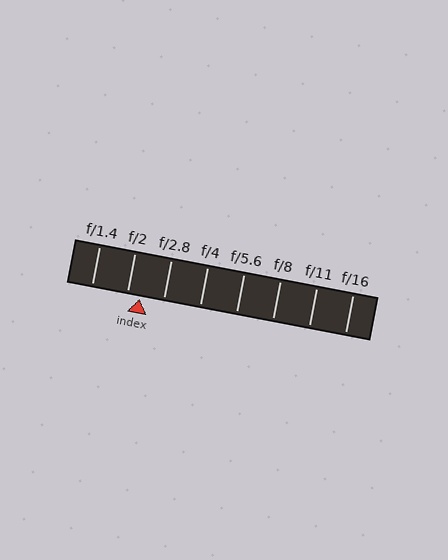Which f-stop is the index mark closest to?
The index mark is closest to f/2.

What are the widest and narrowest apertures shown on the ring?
The widest aperture shown is f/1.4 and the narrowest is f/16.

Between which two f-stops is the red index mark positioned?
The index mark is between f/2 and f/2.8.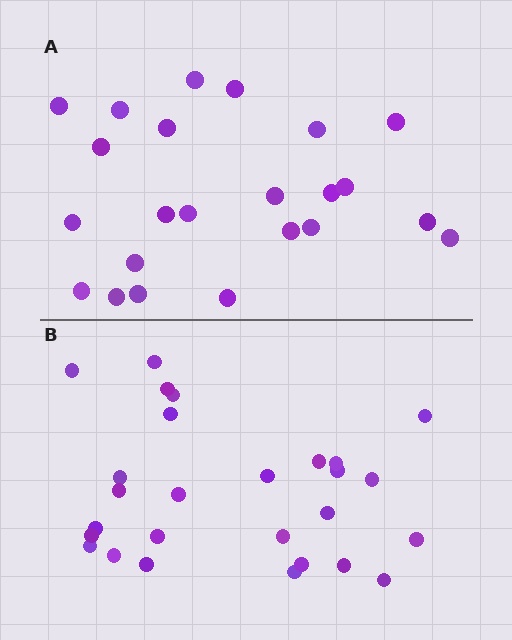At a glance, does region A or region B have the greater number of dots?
Region B (the bottom region) has more dots.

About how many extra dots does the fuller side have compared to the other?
Region B has about 4 more dots than region A.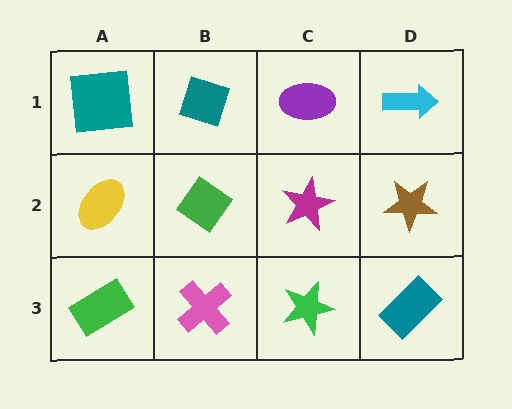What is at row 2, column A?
A yellow ellipse.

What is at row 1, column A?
A teal square.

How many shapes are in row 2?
4 shapes.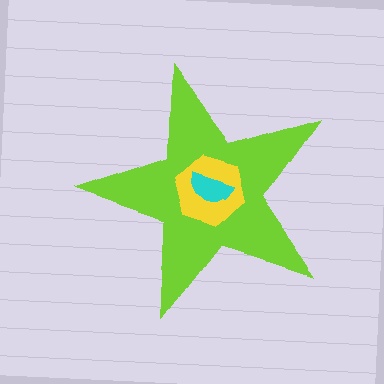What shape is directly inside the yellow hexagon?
The cyan semicircle.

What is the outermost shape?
The lime star.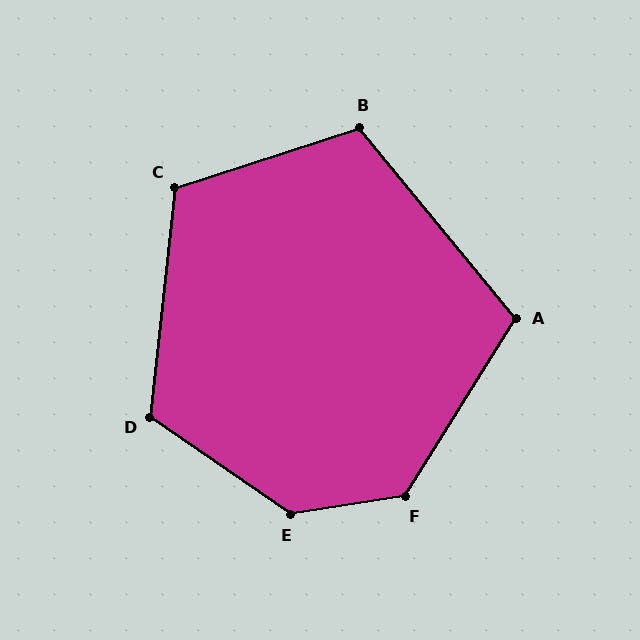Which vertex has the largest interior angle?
E, at approximately 137 degrees.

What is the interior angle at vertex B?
Approximately 111 degrees (obtuse).